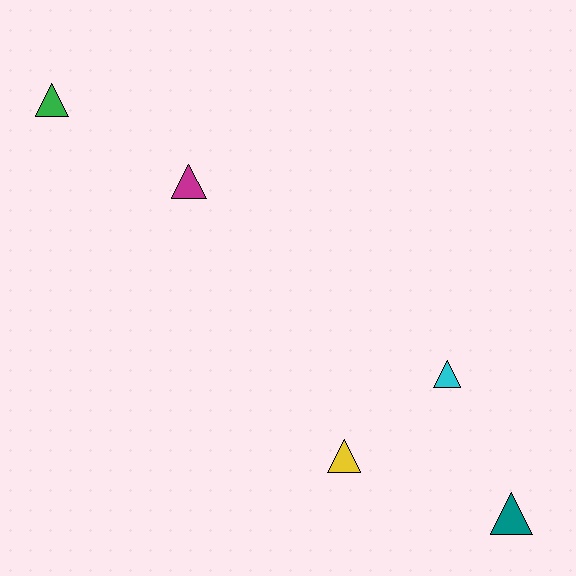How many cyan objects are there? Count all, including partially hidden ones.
There is 1 cyan object.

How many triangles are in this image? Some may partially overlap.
There are 5 triangles.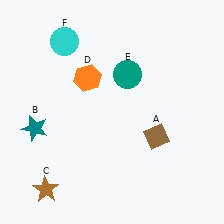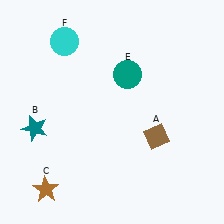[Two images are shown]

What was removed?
The orange hexagon (D) was removed in Image 2.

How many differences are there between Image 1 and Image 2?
There is 1 difference between the two images.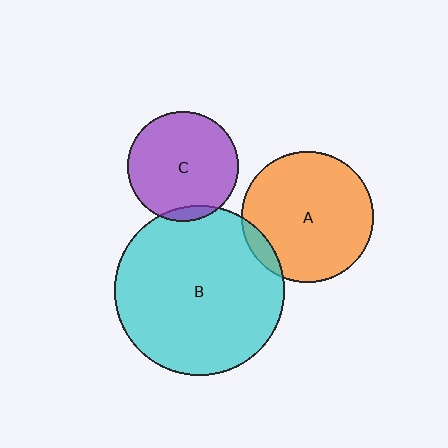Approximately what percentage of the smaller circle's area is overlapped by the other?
Approximately 5%.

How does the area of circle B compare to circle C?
Approximately 2.4 times.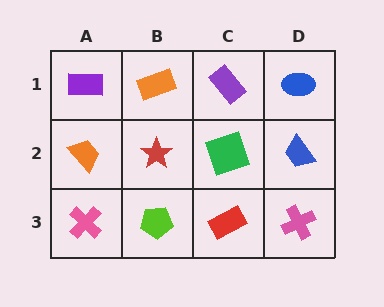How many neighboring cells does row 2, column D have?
3.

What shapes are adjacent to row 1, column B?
A red star (row 2, column B), a purple rectangle (row 1, column A), a purple rectangle (row 1, column C).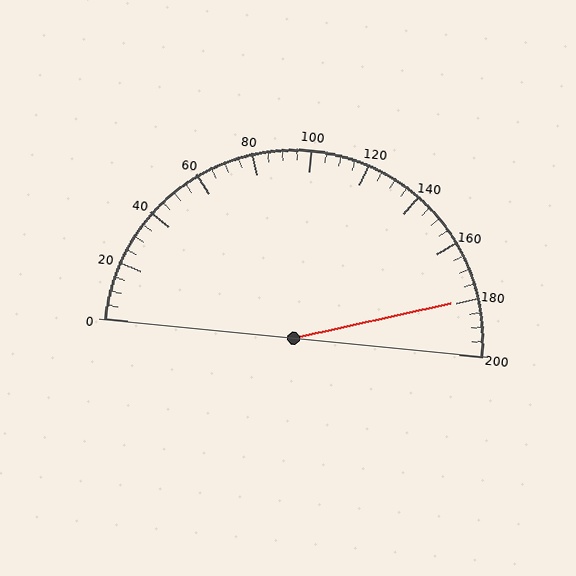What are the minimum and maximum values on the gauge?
The gauge ranges from 0 to 200.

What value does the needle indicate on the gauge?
The needle indicates approximately 180.